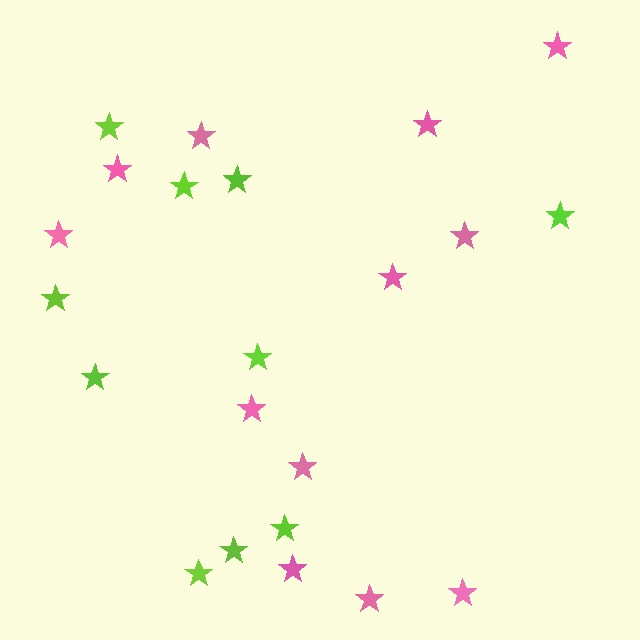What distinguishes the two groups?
There are 2 groups: one group of pink stars (12) and one group of lime stars (10).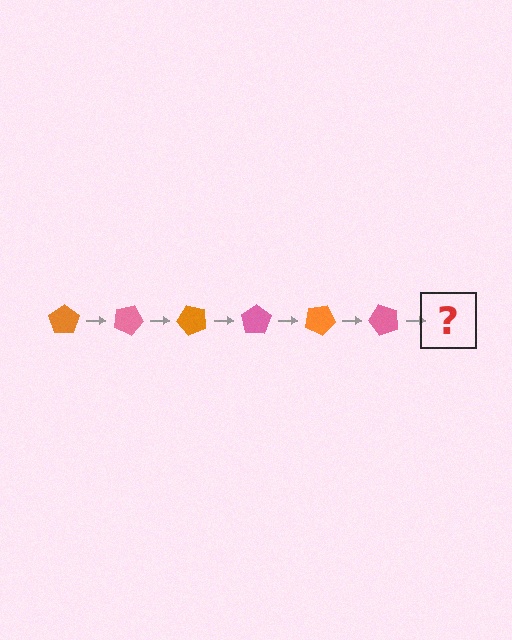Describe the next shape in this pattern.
It should be an orange pentagon, rotated 150 degrees from the start.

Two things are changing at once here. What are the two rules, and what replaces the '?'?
The two rules are that it rotates 25 degrees each step and the color cycles through orange and pink. The '?' should be an orange pentagon, rotated 150 degrees from the start.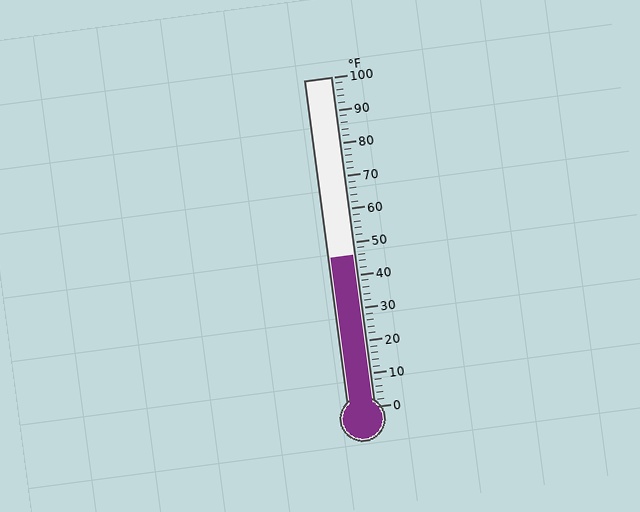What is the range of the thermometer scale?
The thermometer scale ranges from 0°F to 100°F.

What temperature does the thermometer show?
The thermometer shows approximately 46°F.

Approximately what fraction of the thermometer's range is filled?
The thermometer is filled to approximately 45% of its range.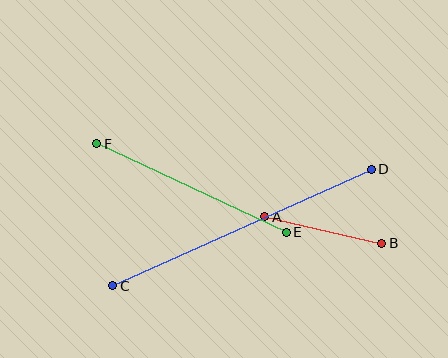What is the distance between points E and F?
The distance is approximately 209 pixels.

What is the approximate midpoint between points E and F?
The midpoint is at approximately (191, 188) pixels.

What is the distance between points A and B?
The distance is approximately 120 pixels.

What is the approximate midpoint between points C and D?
The midpoint is at approximately (242, 228) pixels.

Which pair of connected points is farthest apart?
Points C and D are farthest apart.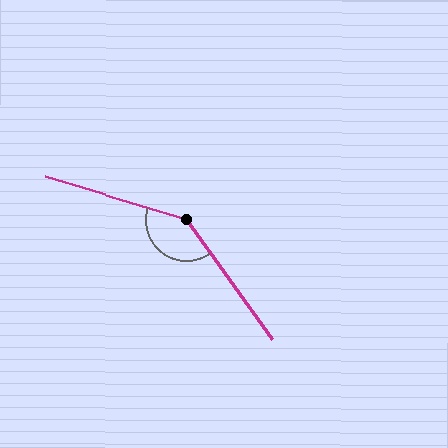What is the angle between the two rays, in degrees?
Approximately 142 degrees.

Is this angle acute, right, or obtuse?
It is obtuse.